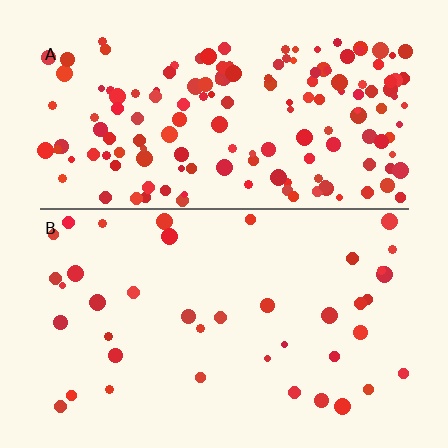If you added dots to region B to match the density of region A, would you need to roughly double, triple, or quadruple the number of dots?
Approximately quadruple.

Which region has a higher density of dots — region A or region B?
A (the top).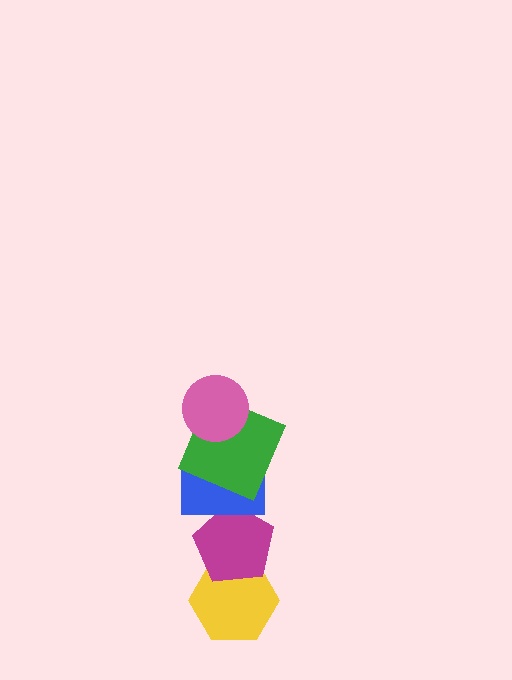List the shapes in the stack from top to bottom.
From top to bottom: the pink circle, the green square, the blue rectangle, the magenta pentagon, the yellow hexagon.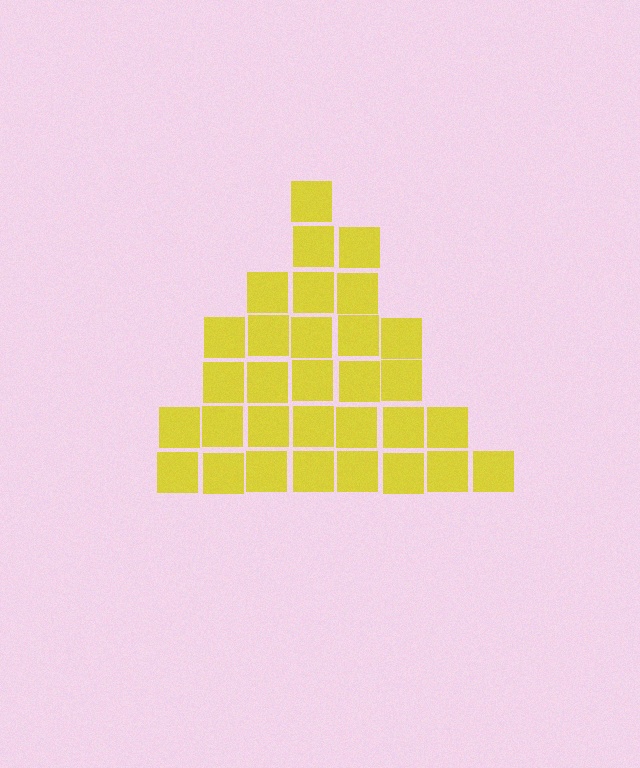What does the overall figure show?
The overall figure shows a triangle.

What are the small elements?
The small elements are squares.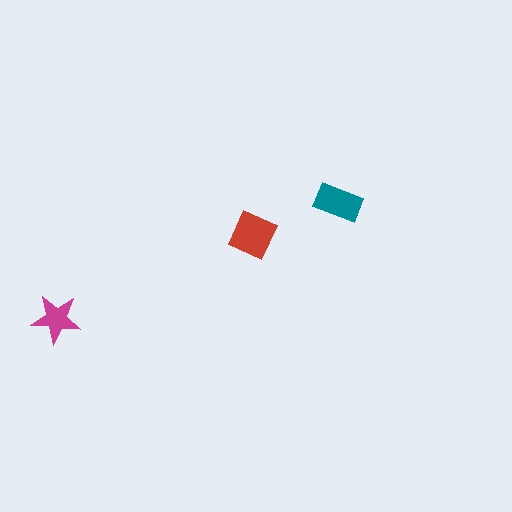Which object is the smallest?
The magenta star.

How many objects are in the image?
There are 3 objects in the image.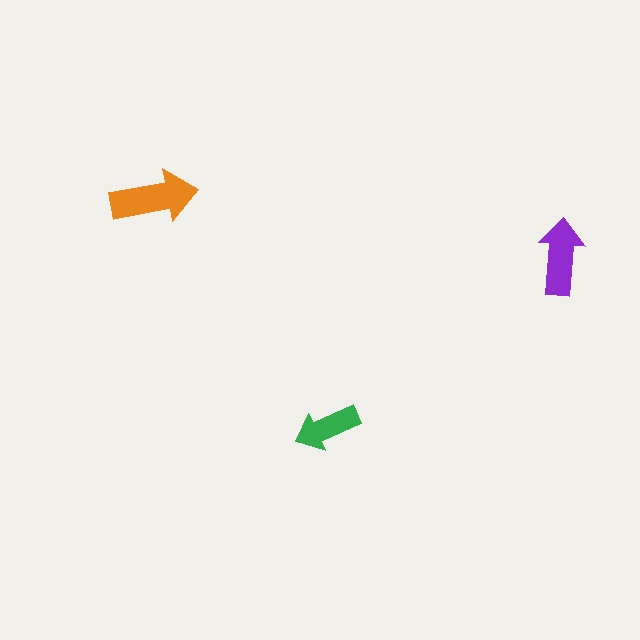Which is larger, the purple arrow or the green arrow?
The purple one.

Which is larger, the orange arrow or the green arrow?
The orange one.